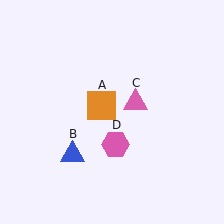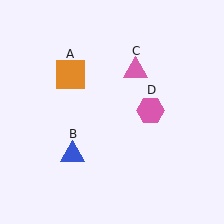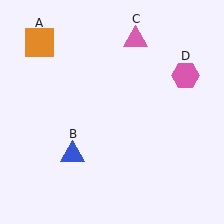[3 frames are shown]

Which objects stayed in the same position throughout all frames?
Blue triangle (object B) remained stationary.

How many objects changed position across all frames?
3 objects changed position: orange square (object A), pink triangle (object C), pink hexagon (object D).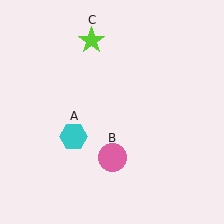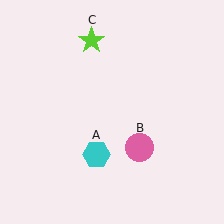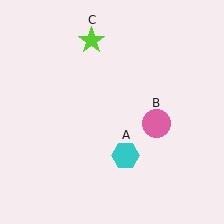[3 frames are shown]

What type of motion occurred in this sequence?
The cyan hexagon (object A), pink circle (object B) rotated counterclockwise around the center of the scene.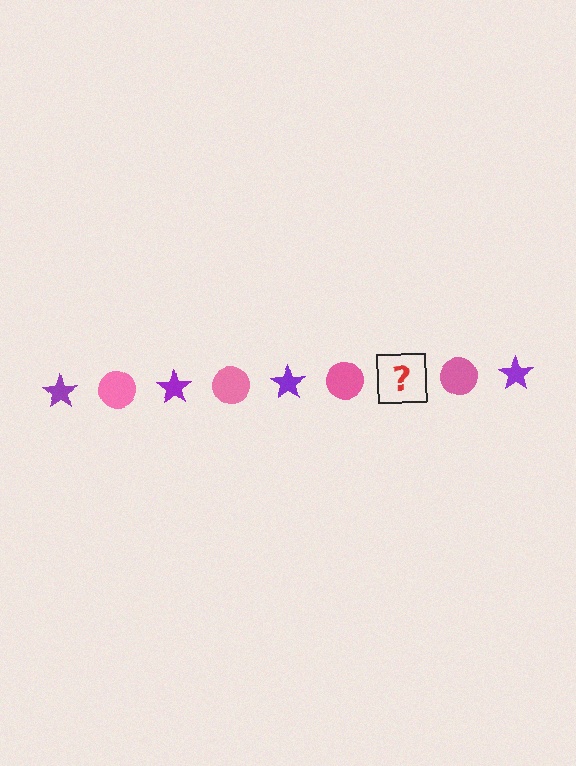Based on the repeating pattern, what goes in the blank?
The blank should be a purple star.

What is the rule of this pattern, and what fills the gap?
The rule is that the pattern alternates between purple star and pink circle. The gap should be filled with a purple star.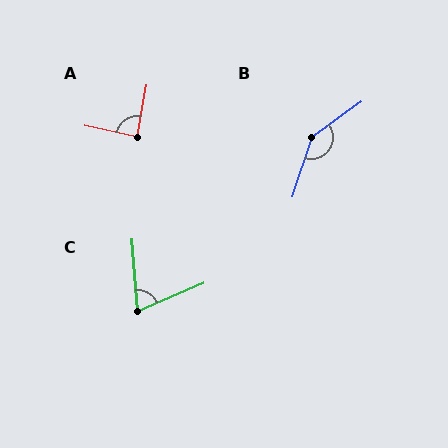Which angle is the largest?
B, at approximately 144 degrees.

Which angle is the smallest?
C, at approximately 71 degrees.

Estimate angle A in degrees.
Approximately 88 degrees.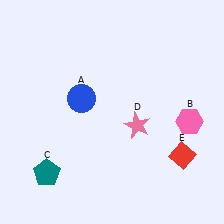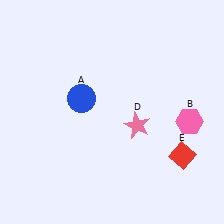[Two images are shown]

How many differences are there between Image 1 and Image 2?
There is 1 difference between the two images.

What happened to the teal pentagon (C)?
The teal pentagon (C) was removed in Image 2. It was in the bottom-left area of Image 1.